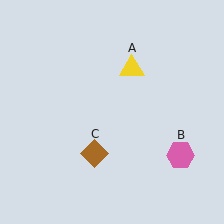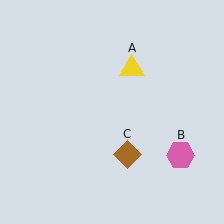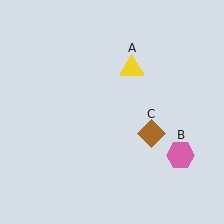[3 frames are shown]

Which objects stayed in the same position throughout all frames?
Yellow triangle (object A) and pink hexagon (object B) remained stationary.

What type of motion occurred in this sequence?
The brown diamond (object C) rotated counterclockwise around the center of the scene.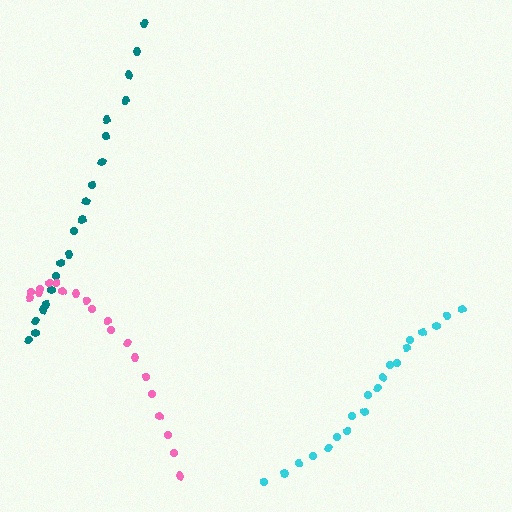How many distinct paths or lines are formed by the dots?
There are 3 distinct paths.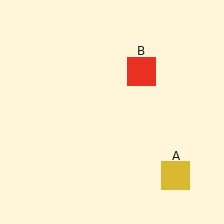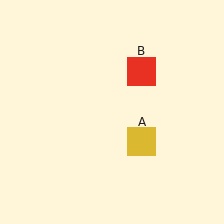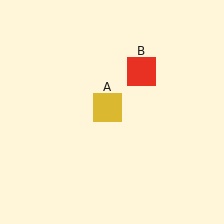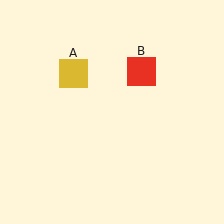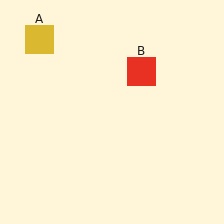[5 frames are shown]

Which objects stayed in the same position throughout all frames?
Red square (object B) remained stationary.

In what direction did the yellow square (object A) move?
The yellow square (object A) moved up and to the left.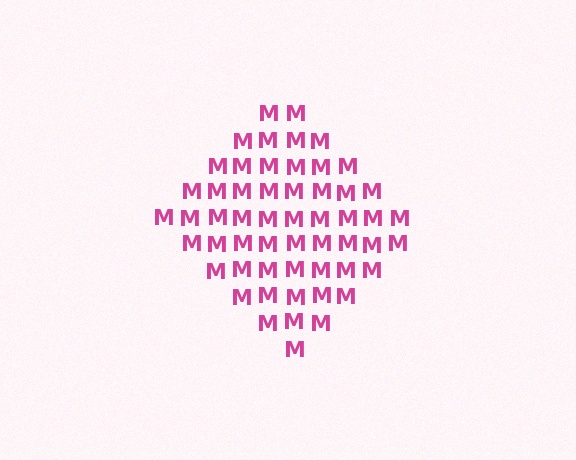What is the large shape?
The large shape is a diamond.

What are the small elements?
The small elements are letter M's.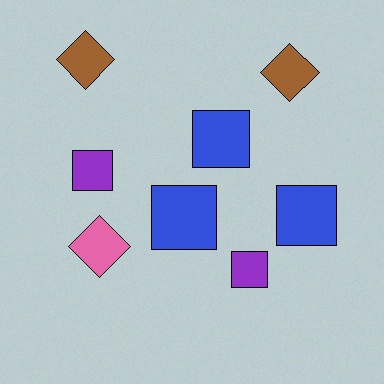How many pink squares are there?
There are no pink squares.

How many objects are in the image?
There are 8 objects.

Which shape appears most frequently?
Square, with 5 objects.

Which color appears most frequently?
Blue, with 3 objects.